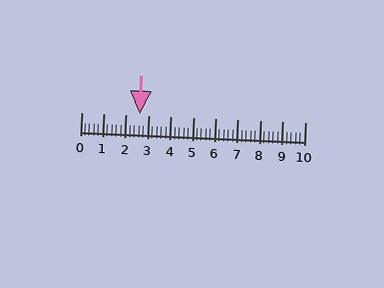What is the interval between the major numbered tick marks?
The major tick marks are spaced 1 units apart.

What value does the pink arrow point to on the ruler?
The pink arrow points to approximately 2.6.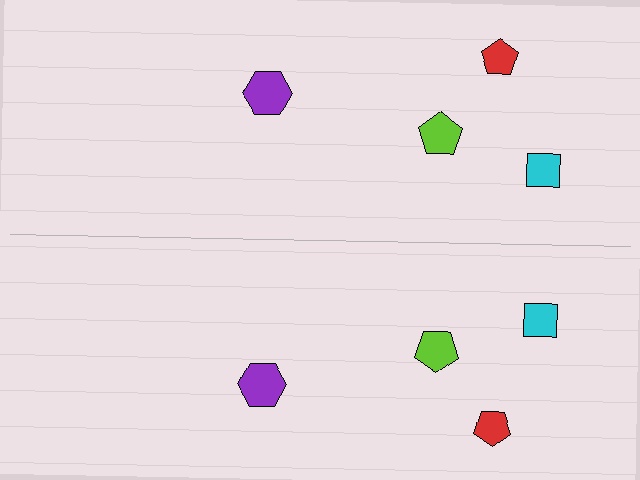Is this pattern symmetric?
Yes, this pattern has bilateral (reflection) symmetry.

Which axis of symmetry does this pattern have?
The pattern has a horizontal axis of symmetry running through the center of the image.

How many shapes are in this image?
There are 8 shapes in this image.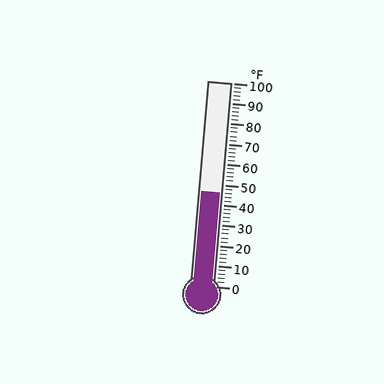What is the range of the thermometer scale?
The thermometer scale ranges from 0°F to 100°F.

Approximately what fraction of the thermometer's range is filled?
The thermometer is filled to approximately 45% of its range.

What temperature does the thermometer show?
The thermometer shows approximately 46°F.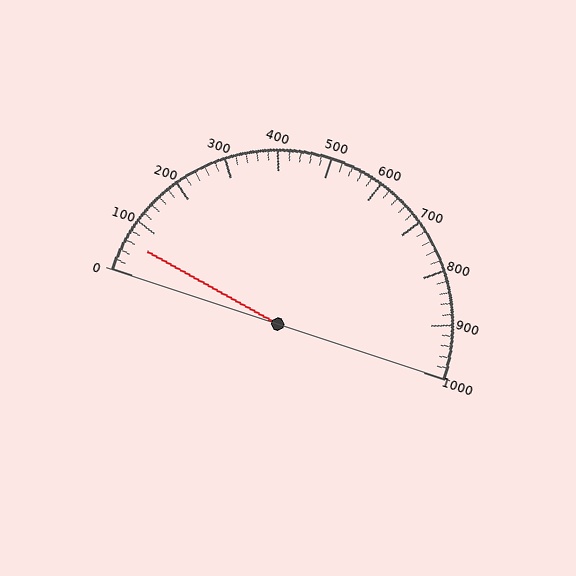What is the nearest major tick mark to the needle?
The nearest major tick mark is 100.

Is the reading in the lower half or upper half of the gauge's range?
The reading is in the lower half of the range (0 to 1000).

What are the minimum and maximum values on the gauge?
The gauge ranges from 0 to 1000.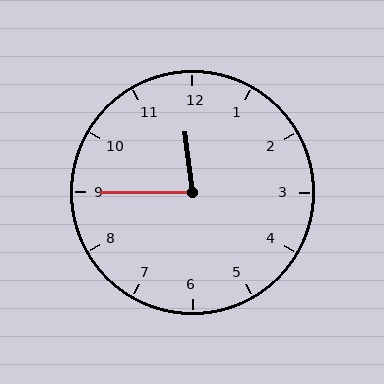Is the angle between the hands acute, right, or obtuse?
It is acute.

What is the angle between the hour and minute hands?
Approximately 82 degrees.